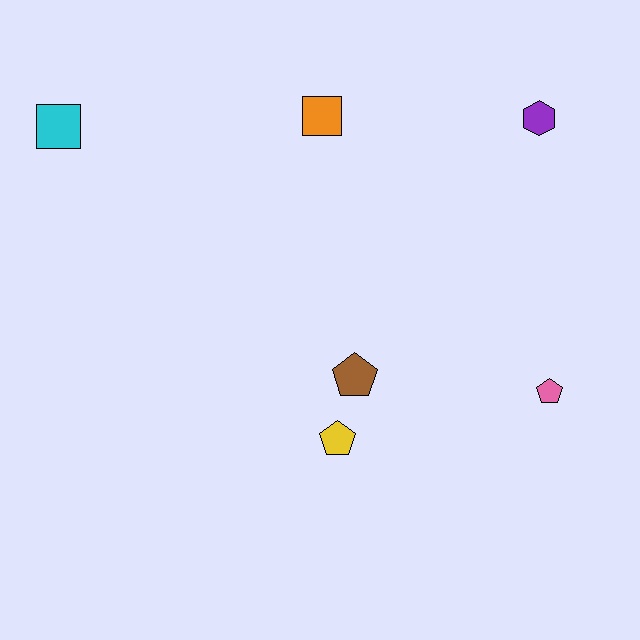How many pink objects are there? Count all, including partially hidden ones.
There is 1 pink object.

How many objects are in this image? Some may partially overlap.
There are 6 objects.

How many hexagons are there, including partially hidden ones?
There is 1 hexagon.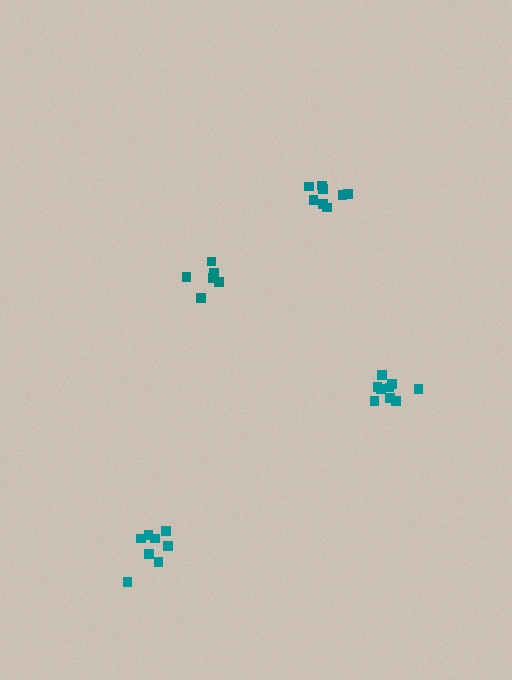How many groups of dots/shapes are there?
There are 4 groups.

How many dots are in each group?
Group 1: 8 dots, Group 2: 6 dots, Group 3: 9 dots, Group 4: 8 dots (31 total).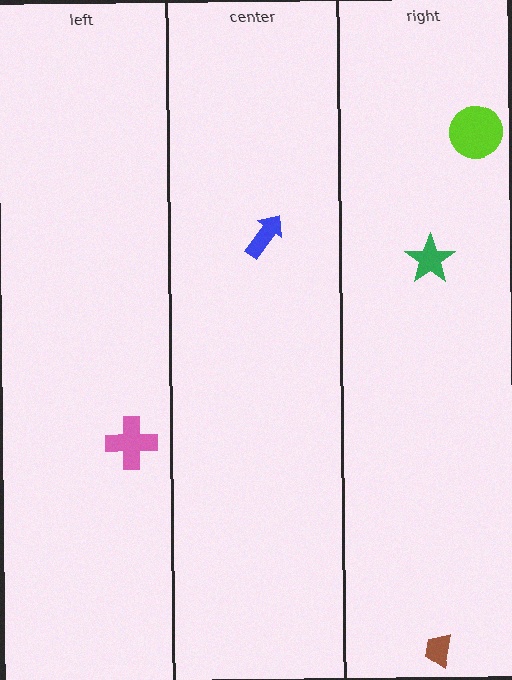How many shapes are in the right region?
3.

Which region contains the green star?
The right region.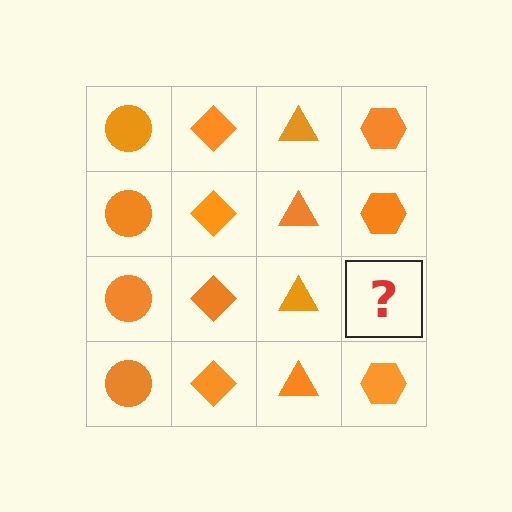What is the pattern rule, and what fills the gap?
The rule is that each column has a consistent shape. The gap should be filled with an orange hexagon.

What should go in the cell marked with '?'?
The missing cell should contain an orange hexagon.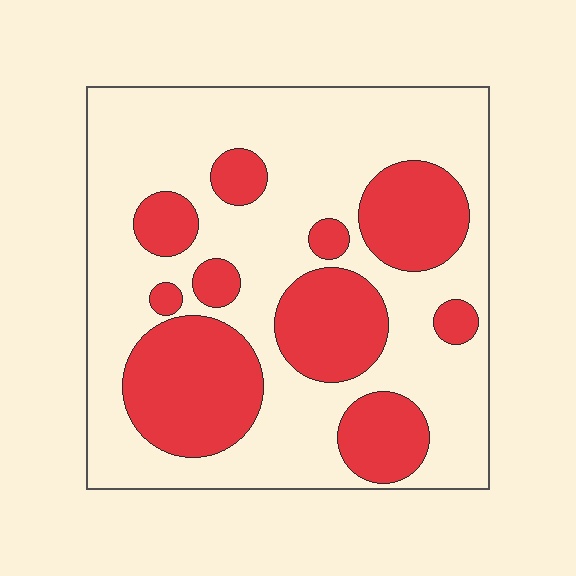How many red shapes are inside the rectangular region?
10.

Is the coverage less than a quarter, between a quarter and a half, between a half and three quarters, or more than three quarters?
Between a quarter and a half.